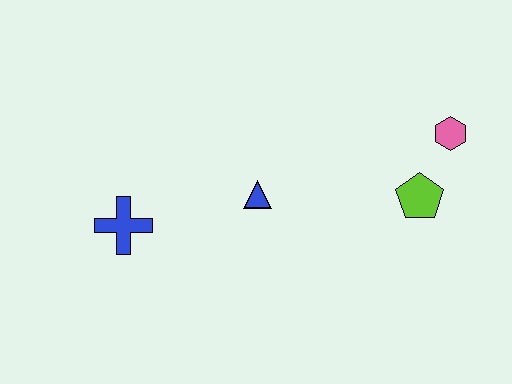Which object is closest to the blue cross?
The blue triangle is closest to the blue cross.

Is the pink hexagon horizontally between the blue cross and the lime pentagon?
No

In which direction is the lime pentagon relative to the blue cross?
The lime pentagon is to the right of the blue cross.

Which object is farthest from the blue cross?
The pink hexagon is farthest from the blue cross.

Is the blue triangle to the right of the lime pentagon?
No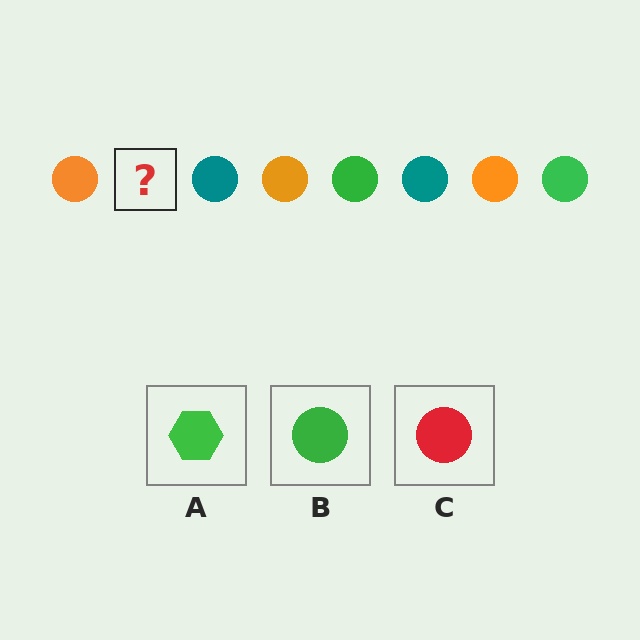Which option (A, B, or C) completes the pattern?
B.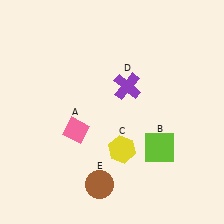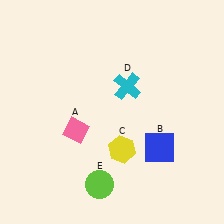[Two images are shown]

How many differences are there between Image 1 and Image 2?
There are 3 differences between the two images.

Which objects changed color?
B changed from lime to blue. D changed from purple to cyan. E changed from brown to lime.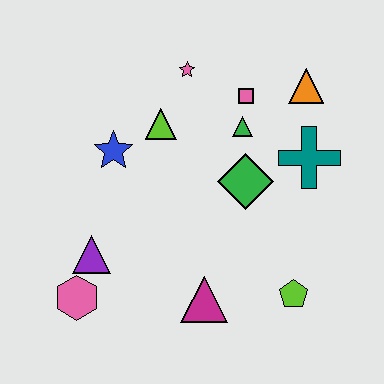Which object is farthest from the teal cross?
The pink hexagon is farthest from the teal cross.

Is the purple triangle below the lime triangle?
Yes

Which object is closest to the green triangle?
The pink square is closest to the green triangle.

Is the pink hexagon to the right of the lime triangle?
No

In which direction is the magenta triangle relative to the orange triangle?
The magenta triangle is below the orange triangle.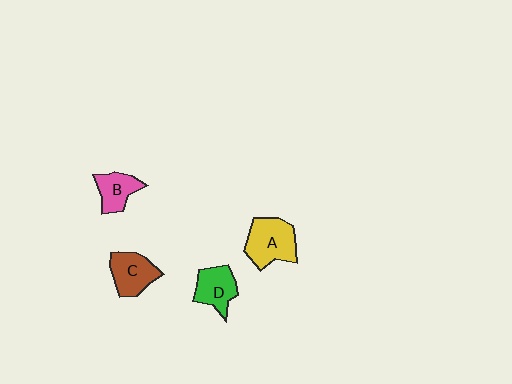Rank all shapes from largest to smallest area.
From largest to smallest: A (yellow), C (brown), D (green), B (pink).